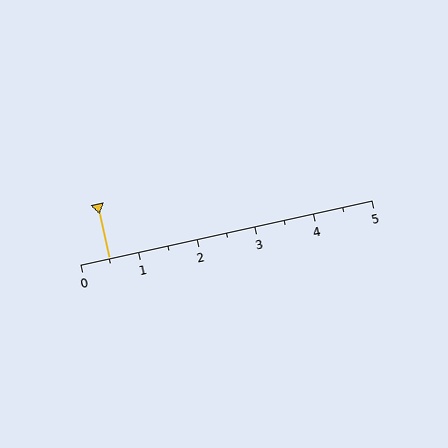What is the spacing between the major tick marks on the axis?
The major ticks are spaced 1 apart.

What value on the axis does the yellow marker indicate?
The marker indicates approximately 0.5.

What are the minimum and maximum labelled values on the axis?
The axis runs from 0 to 5.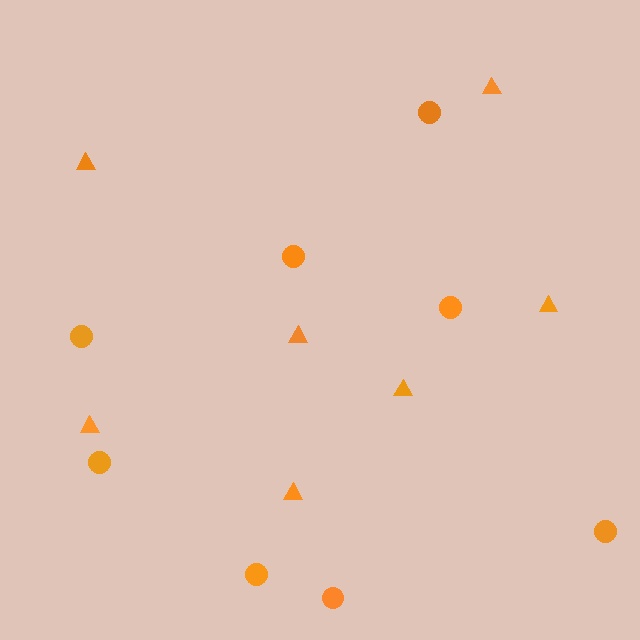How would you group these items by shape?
There are 2 groups: one group of triangles (7) and one group of circles (8).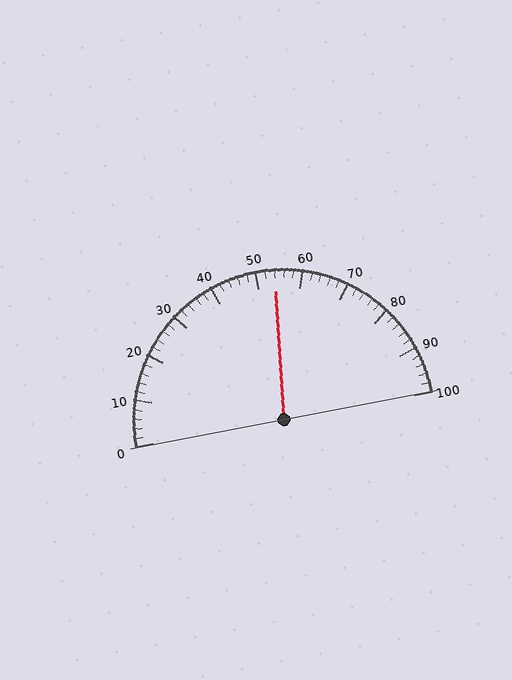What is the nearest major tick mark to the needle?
The nearest major tick mark is 50.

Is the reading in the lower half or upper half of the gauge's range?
The reading is in the upper half of the range (0 to 100).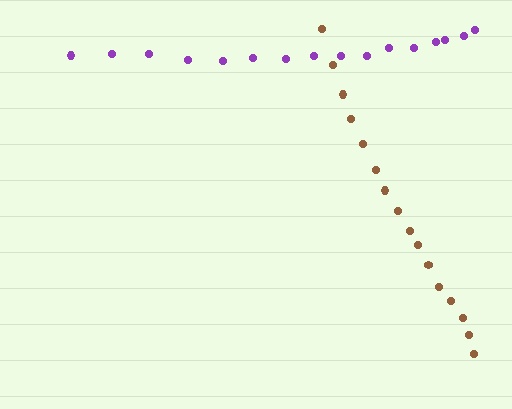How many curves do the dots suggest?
There are 2 distinct paths.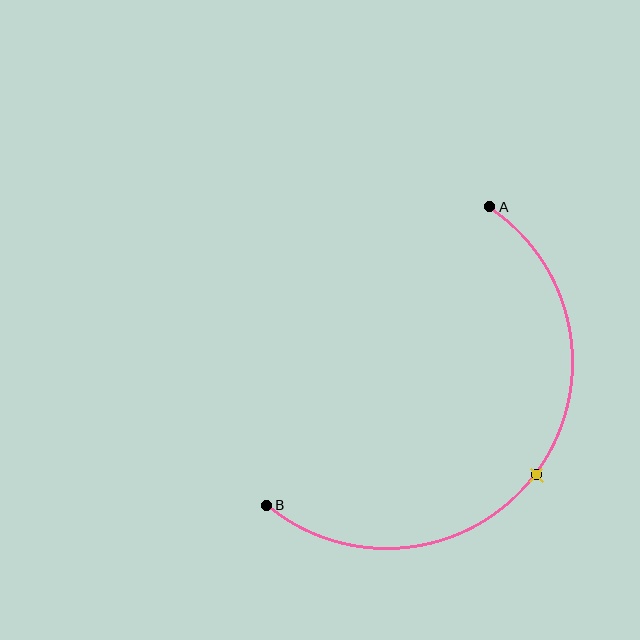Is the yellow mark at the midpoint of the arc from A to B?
Yes. The yellow mark lies on the arc at equal arc-length from both A and B — it is the arc midpoint.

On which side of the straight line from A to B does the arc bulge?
The arc bulges below and to the right of the straight line connecting A and B.